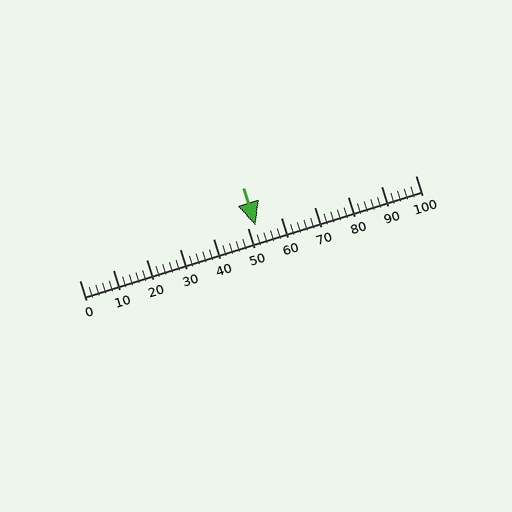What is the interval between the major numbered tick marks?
The major tick marks are spaced 10 units apart.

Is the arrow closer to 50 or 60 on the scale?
The arrow is closer to 50.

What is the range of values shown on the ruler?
The ruler shows values from 0 to 100.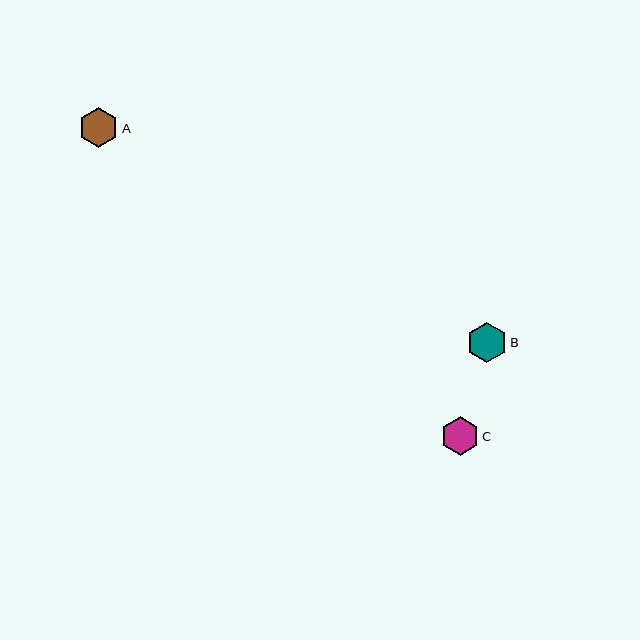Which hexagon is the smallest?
Hexagon C is the smallest with a size of approximately 39 pixels.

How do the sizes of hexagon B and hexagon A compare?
Hexagon B and hexagon A are approximately the same size.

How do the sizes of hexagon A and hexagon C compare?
Hexagon A and hexagon C are approximately the same size.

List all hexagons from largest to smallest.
From largest to smallest: B, A, C.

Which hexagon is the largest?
Hexagon B is the largest with a size of approximately 40 pixels.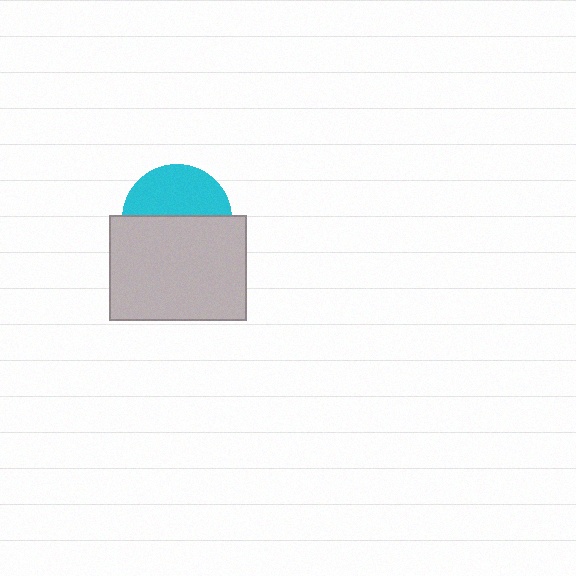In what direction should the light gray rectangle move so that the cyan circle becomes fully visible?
The light gray rectangle should move down. That is the shortest direction to clear the overlap and leave the cyan circle fully visible.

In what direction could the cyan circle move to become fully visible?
The cyan circle could move up. That would shift it out from behind the light gray rectangle entirely.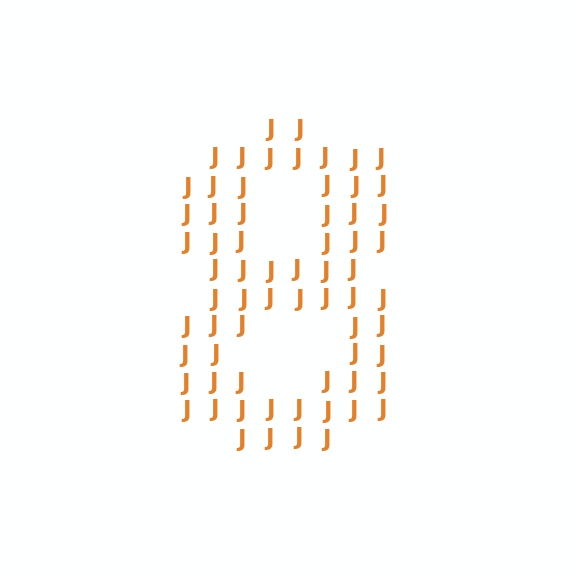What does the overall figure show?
The overall figure shows the digit 8.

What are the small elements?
The small elements are letter J's.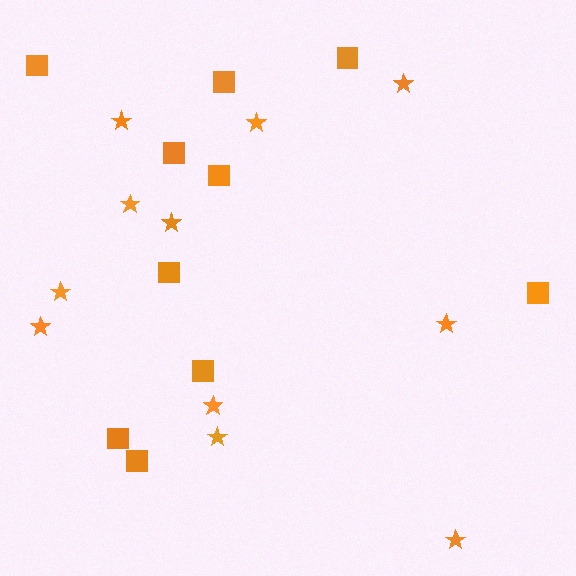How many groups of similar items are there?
There are 2 groups: one group of stars (11) and one group of squares (10).